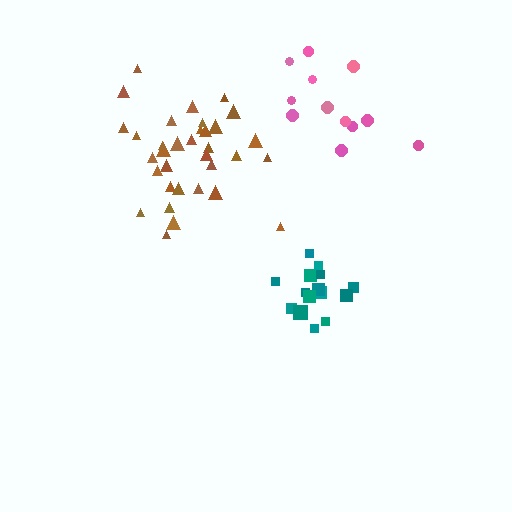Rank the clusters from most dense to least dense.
teal, brown, pink.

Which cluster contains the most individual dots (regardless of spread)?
Brown (34).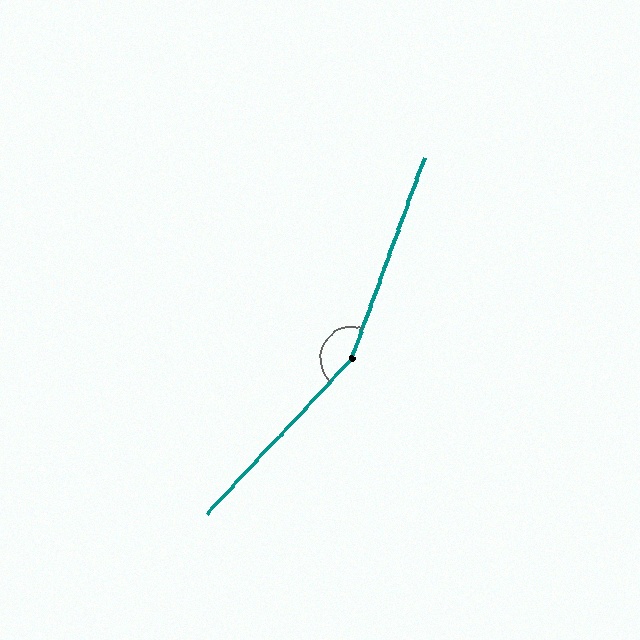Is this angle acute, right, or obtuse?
It is obtuse.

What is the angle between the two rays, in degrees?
Approximately 157 degrees.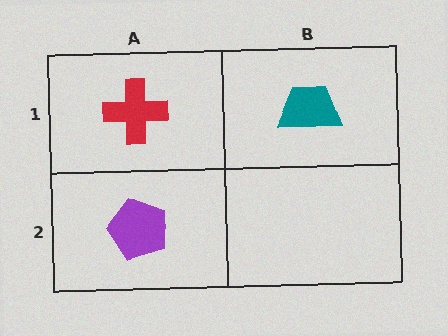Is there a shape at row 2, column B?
No, that cell is empty.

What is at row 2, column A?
A purple pentagon.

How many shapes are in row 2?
1 shape.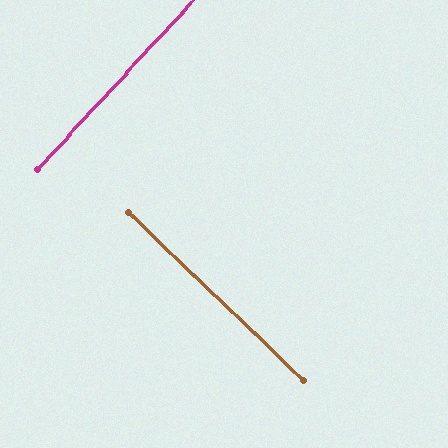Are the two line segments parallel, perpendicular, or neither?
Perpendicular — they meet at approximately 89°.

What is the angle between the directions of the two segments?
Approximately 89 degrees.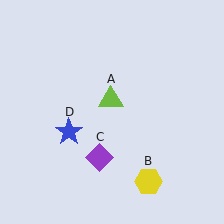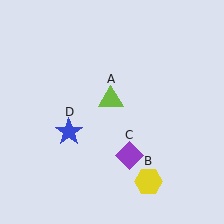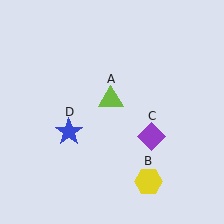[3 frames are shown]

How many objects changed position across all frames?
1 object changed position: purple diamond (object C).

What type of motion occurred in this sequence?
The purple diamond (object C) rotated counterclockwise around the center of the scene.